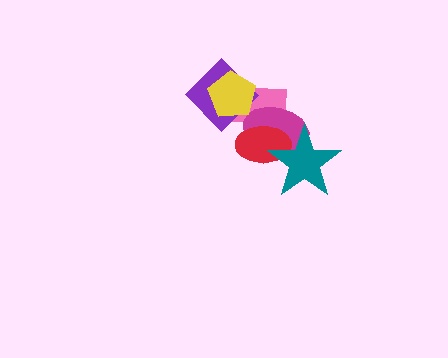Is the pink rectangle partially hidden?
Yes, it is partially covered by another shape.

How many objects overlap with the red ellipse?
3 objects overlap with the red ellipse.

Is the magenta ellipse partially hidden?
Yes, it is partially covered by another shape.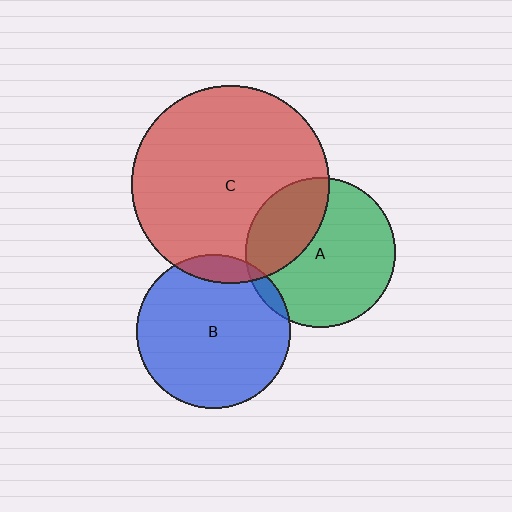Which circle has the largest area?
Circle C (red).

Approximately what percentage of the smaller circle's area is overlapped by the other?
Approximately 10%.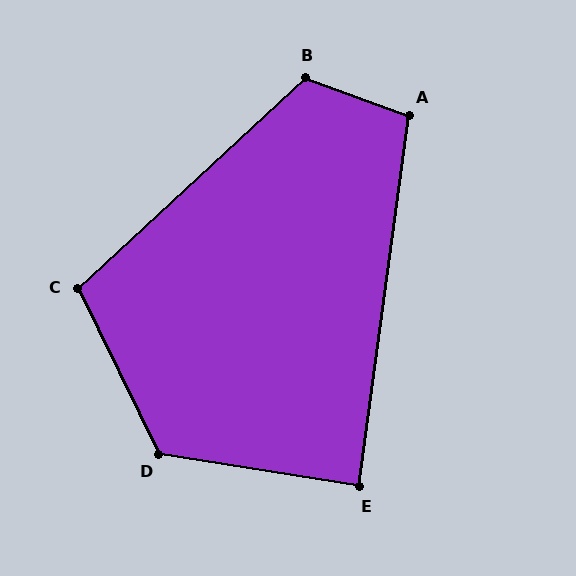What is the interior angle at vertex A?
Approximately 102 degrees (obtuse).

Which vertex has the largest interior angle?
D, at approximately 125 degrees.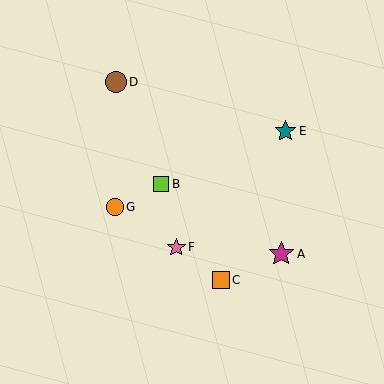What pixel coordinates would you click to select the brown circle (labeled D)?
Click at (116, 82) to select the brown circle D.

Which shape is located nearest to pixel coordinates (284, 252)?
The magenta star (labeled A) at (281, 254) is nearest to that location.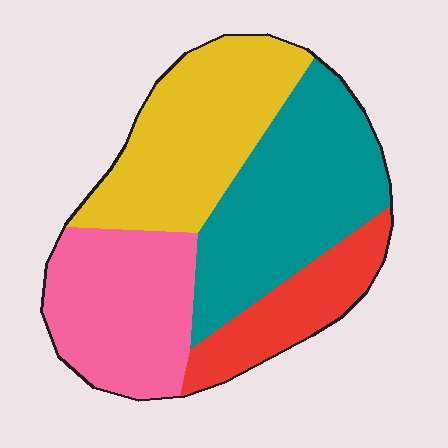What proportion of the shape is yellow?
Yellow takes up about one quarter (1/4) of the shape.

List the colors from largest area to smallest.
From largest to smallest: teal, yellow, pink, red.